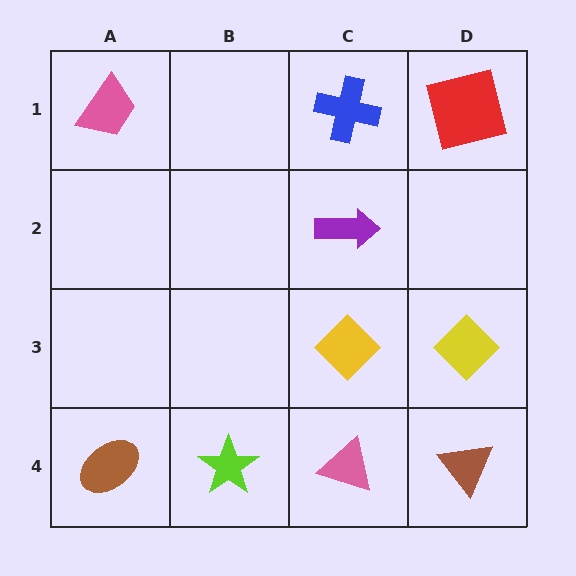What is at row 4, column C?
A pink triangle.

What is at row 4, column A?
A brown ellipse.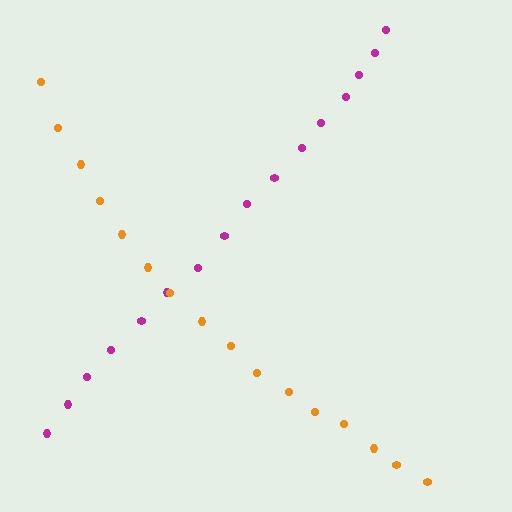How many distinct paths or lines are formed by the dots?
There are 2 distinct paths.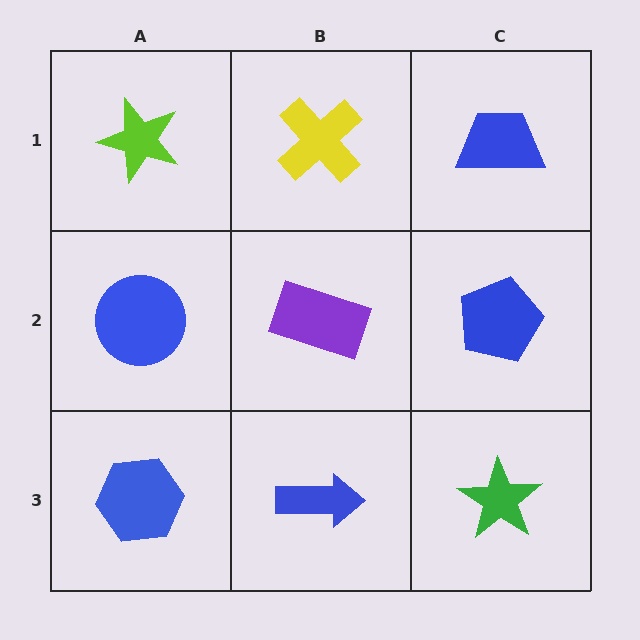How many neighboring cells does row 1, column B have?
3.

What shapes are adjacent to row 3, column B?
A purple rectangle (row 2, column B), a blue hexagon (row 3, column A), a green star (row 3, column C).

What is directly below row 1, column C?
A blue pentagon.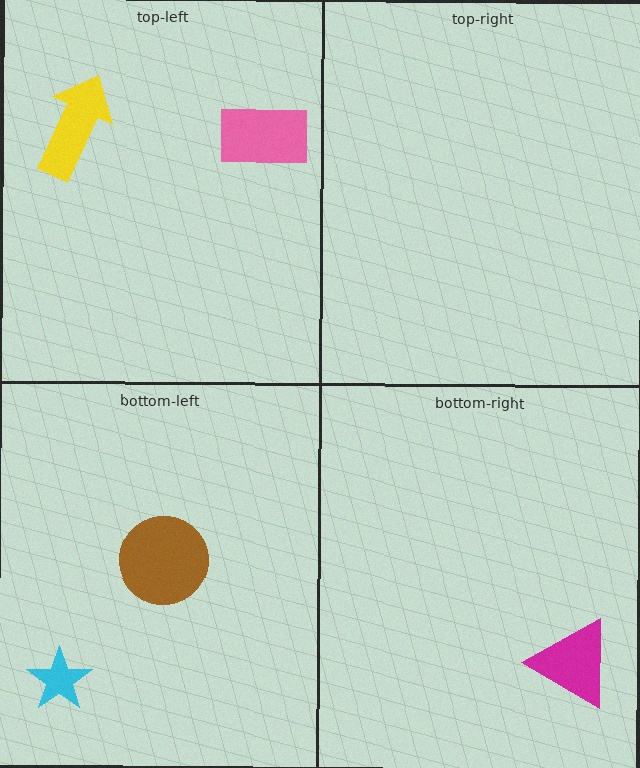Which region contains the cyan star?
The bottom-left region.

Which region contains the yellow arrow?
The top-left region.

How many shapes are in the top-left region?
2.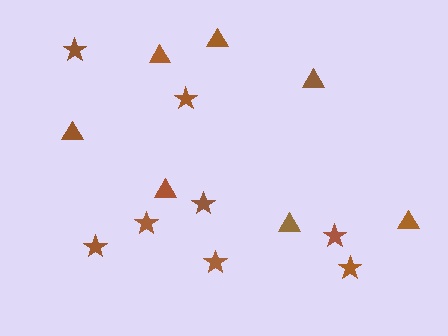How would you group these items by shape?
There are 2 groups: one group of stars (8) and one group of triangles (7).